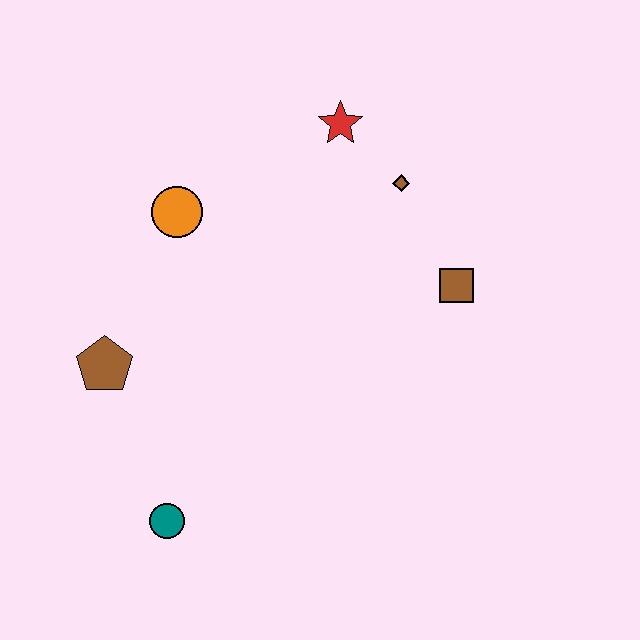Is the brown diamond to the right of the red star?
Yes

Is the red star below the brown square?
No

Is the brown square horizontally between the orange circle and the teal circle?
No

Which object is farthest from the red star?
The teal circle is farthest from the red star.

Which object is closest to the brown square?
The brown diamond is closest to the brown square.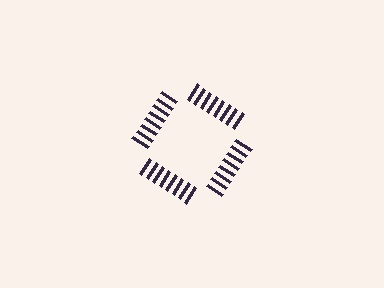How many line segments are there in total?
32 — 8 along each of the 4 edges.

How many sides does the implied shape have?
4 sides — the line-ends trace a square.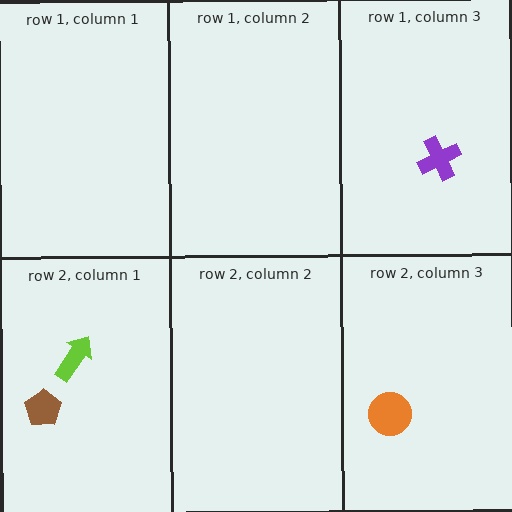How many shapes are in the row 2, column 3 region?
1.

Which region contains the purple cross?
The row 1, column 3 region.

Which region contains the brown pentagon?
The row 2, column 1 region.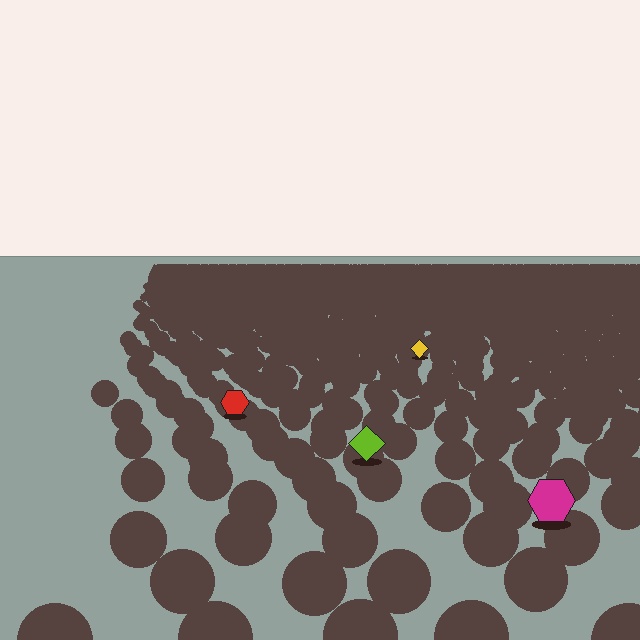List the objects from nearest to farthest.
From nearest to farthest: the magenta hexagon, the lime diamond, the red hexagon, the yellow diamond.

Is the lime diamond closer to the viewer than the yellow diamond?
Yes. The lime diamond is closer — you can tell from the texture gradient: the ground texture is coarser near it.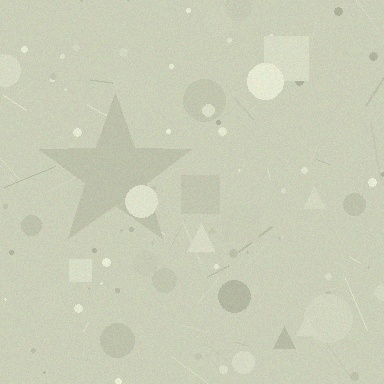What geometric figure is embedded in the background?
A star is embedded in the background.